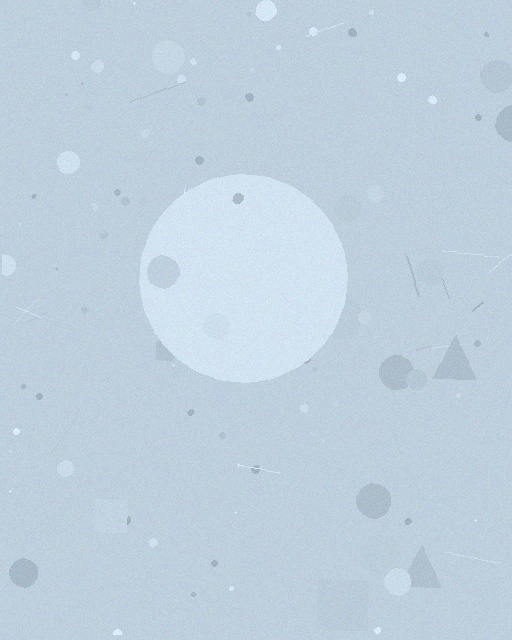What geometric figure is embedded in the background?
A circle is embedded in the background.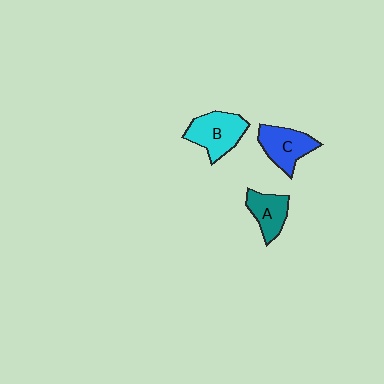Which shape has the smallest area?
Shape A (teal).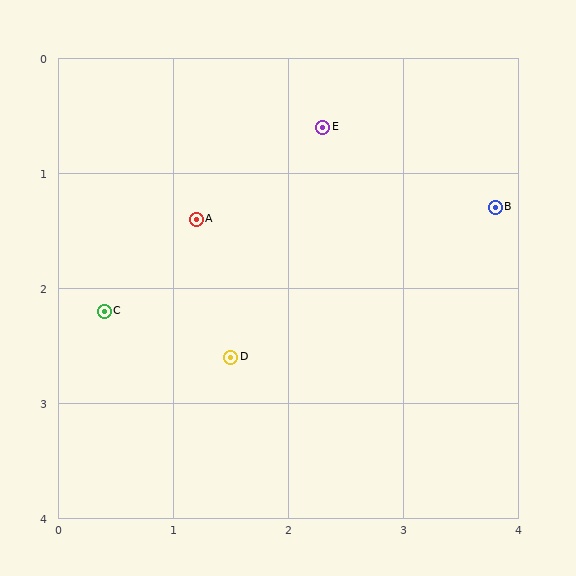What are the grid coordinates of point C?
Point C is at approximately (0.4, 2.2).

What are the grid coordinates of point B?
Point B is at approximately (3.8, 1.3).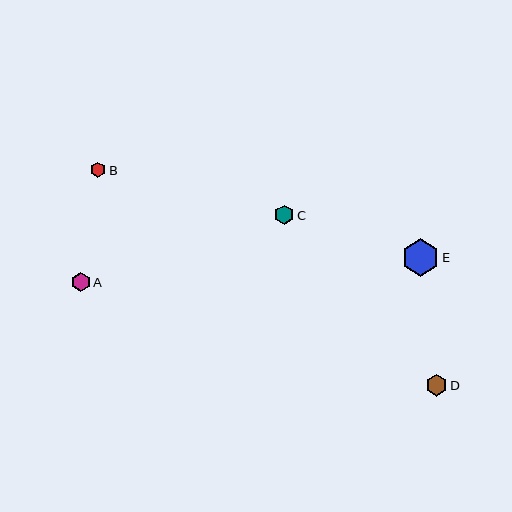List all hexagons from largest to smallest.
From largest to smallest: E, D, A, C, B.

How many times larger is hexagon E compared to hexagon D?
Hexagon E is approximately 1.7 times the size of hexagon D.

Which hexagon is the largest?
Hexagon E is the largest with a size of approximately 37 pixels.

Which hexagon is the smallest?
Hexagon B is the smallest with a size of approximately 16 pixels.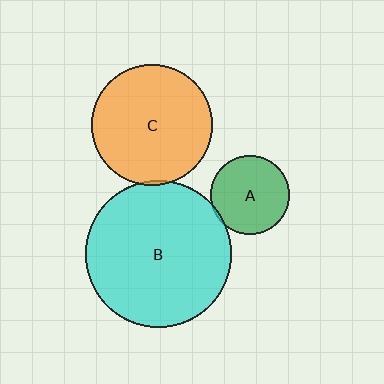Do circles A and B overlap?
Yes.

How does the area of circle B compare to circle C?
Approximately 1.5 times.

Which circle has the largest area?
Circle B (cyan).